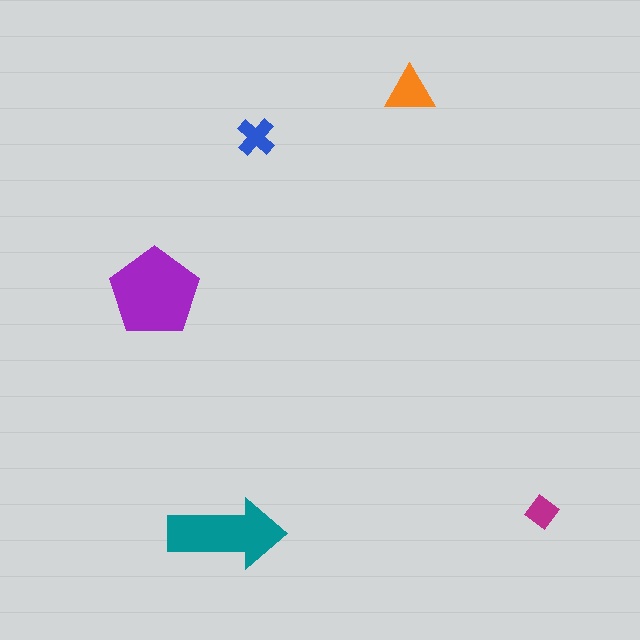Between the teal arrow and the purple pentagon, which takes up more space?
The purple pentagon.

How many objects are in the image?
There are 5 objects in the image.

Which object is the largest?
The purple pentagon.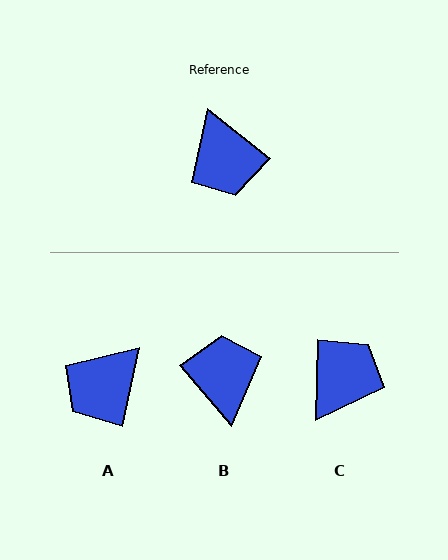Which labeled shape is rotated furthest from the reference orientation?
B, about 169 degrees away.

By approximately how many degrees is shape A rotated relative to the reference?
Approximately 64 degrees clockwise.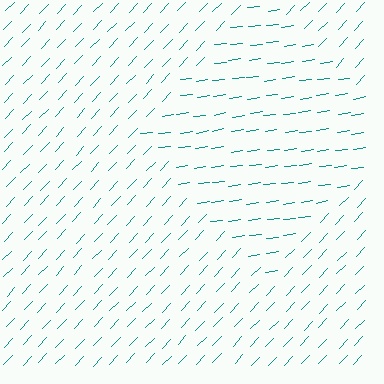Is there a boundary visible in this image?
Yes, there is a texture boundary formed by a change in line orientation.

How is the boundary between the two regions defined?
The boundary is defined purely by a change in line orientation (approximately 38 degrees difference). All lines are the same color and thickness.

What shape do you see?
I see a diamond.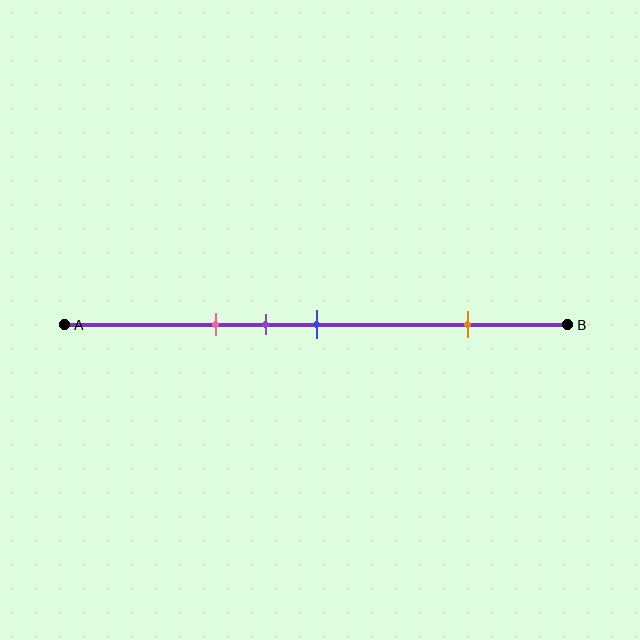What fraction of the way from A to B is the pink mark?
The pink mark is approximately 30% (0.3) of the way from A to B.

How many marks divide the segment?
There are 4 marks dividing the segment.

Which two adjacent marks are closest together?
The purple and blue marks are the closest adjacent pair.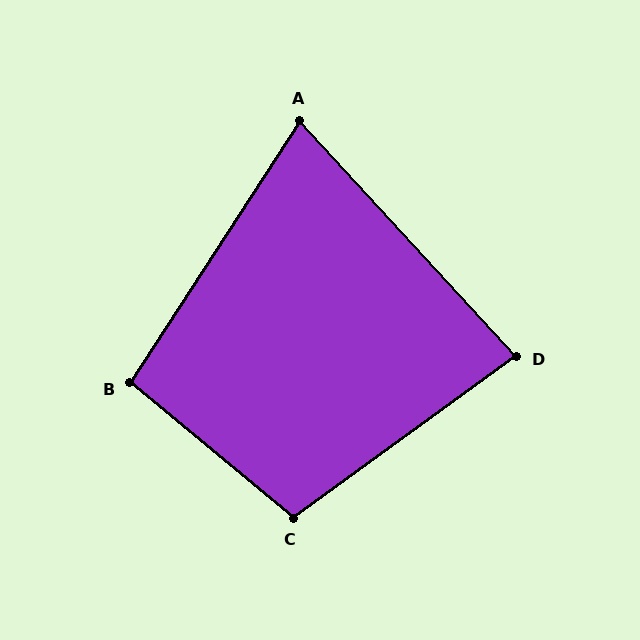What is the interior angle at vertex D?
Approximately 83 degrees (acute).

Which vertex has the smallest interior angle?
A, at approximately 76 degrees.